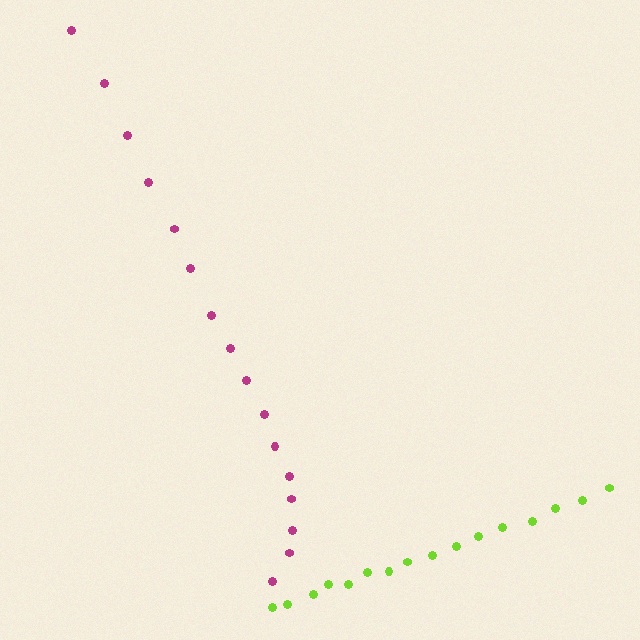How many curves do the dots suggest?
There are 2 distinct paths.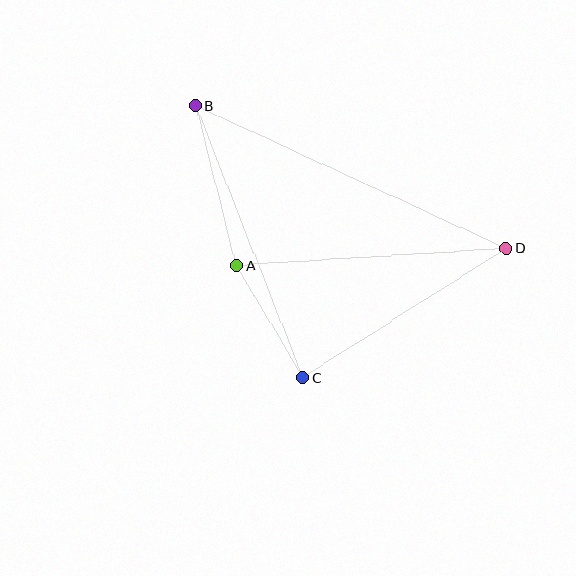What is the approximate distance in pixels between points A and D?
The distance between A and D is approximately 270 pixels.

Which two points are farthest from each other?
Points B and D are farthest from each other.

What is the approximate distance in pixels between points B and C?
The distance between B and C is approximately 292 pixels.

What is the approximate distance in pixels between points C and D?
The distance between C and D is approximately 241 pixels.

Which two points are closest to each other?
Points A and C are closest to each other.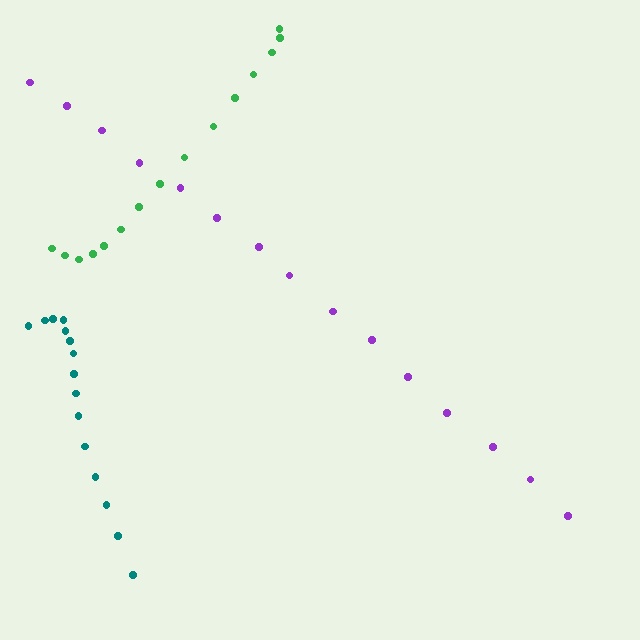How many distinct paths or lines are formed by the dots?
There are 3 distinct paths.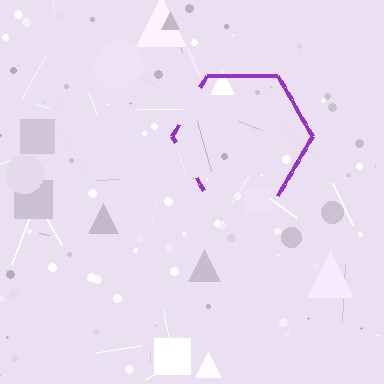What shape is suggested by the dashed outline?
The dashed outline suggests a hexagon.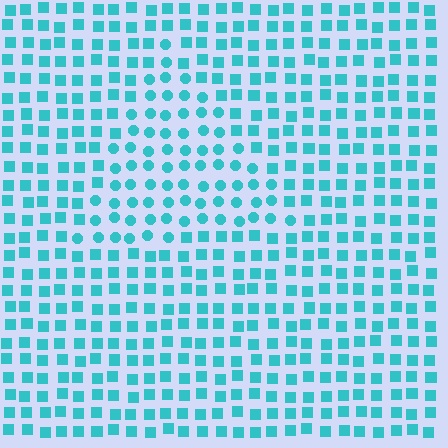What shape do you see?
I see a triangle.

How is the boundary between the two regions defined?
The boundary is defined by a change in element shape: circles inside vs. squares outside. All elements share the same color and spacing.